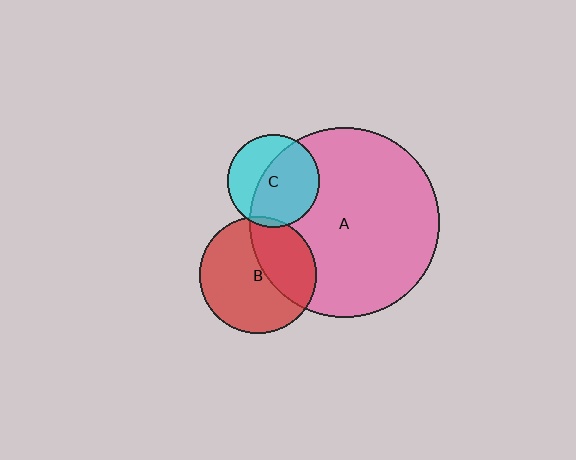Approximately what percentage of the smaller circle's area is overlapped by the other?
Approximately 65%.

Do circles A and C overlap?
Yes.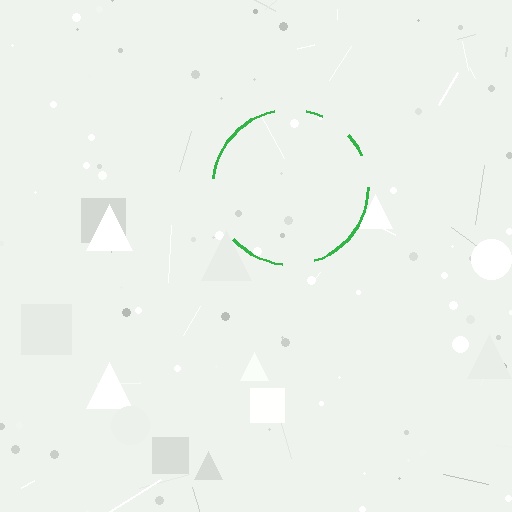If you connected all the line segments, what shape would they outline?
They would outline a circle.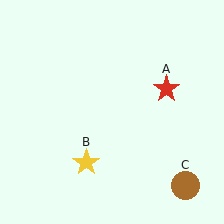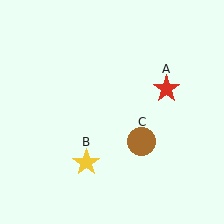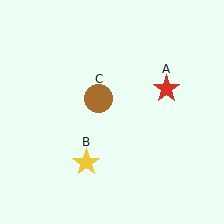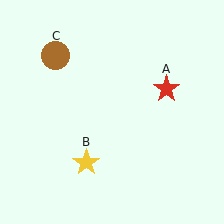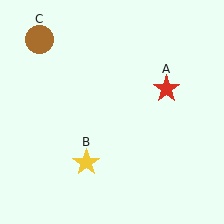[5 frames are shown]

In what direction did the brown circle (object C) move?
The brown circle (object C) moved up and to the left.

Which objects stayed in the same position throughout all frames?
Red star (object A) and yellow star (object B) remained stationary.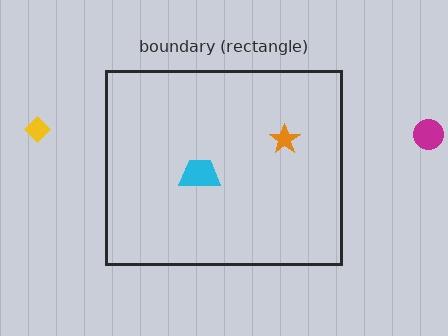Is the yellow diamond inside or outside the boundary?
Outside.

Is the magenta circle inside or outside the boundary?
Outside.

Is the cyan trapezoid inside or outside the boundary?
Inside.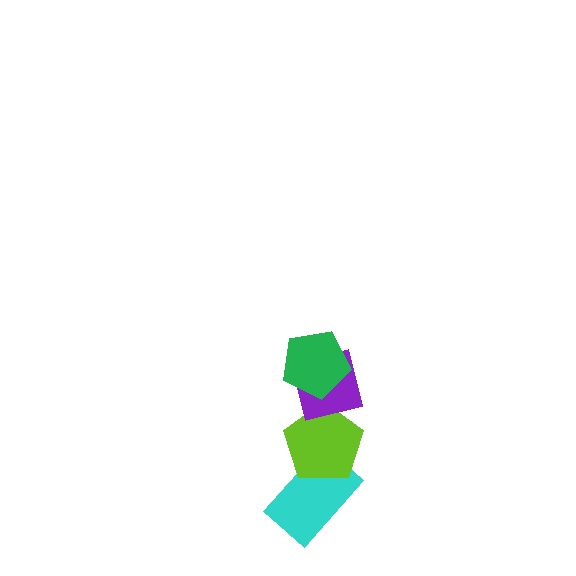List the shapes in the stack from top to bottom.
From top to bottom: the green pentagon, the purple square, the lime pentagon, the cyan rectangle.